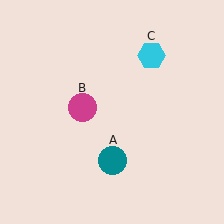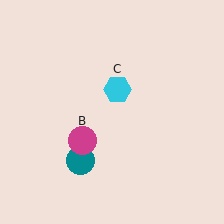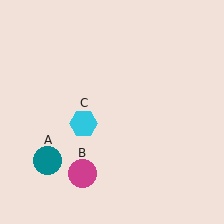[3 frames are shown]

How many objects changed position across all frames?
3 objects changed position: teal circle (object A), magenta circle (object B), cyan hexagon (object C).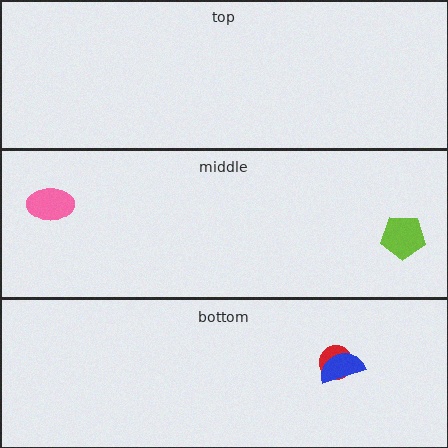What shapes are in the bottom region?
The red circle, the blue semicircle.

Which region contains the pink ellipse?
The middle region.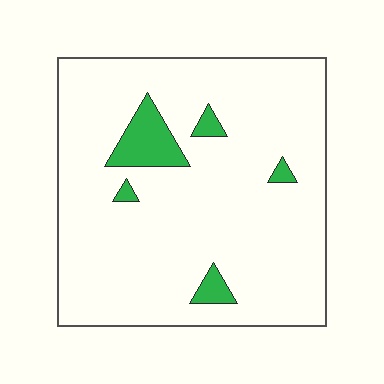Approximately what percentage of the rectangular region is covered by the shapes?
Approximately 10%.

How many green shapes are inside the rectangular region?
5.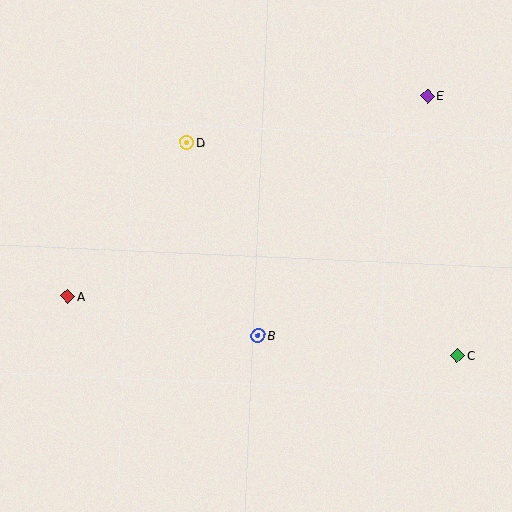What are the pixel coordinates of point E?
Point E is at (428, 96).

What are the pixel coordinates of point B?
Point B is at (258, 335).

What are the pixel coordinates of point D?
Point D is at (187, 143).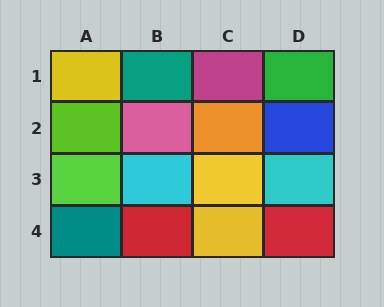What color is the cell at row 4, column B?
Red.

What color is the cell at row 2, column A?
Lime.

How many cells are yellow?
3 cells are yellow.